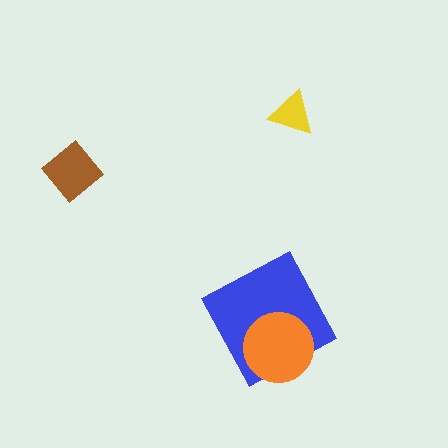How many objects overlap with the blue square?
1 object overlaps with the blue square.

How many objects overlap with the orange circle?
1 object overlaps with the orange circle.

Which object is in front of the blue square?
The orange circle is in front of the blue square.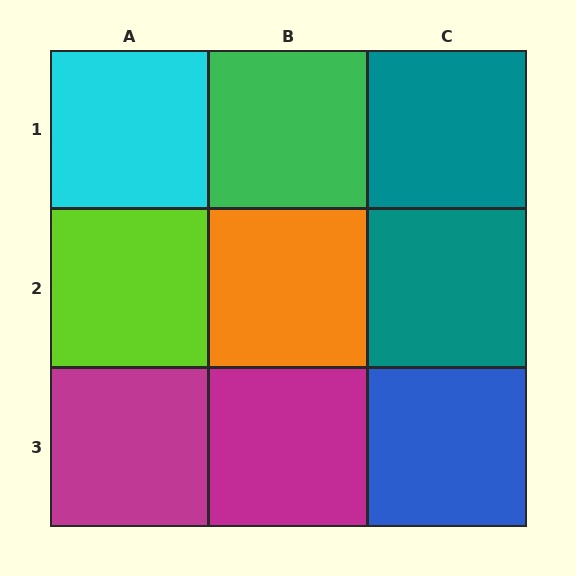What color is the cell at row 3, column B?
Magenta.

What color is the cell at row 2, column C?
Teal.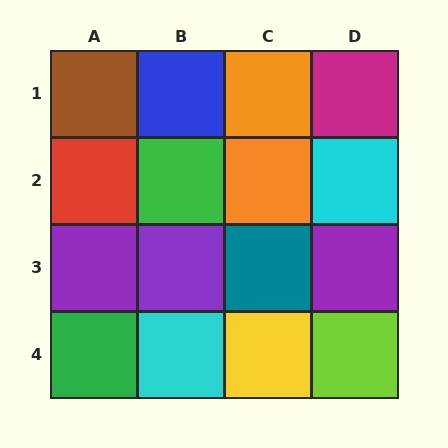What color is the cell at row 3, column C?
Teal.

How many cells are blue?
1 cell is blue.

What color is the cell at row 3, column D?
Purple.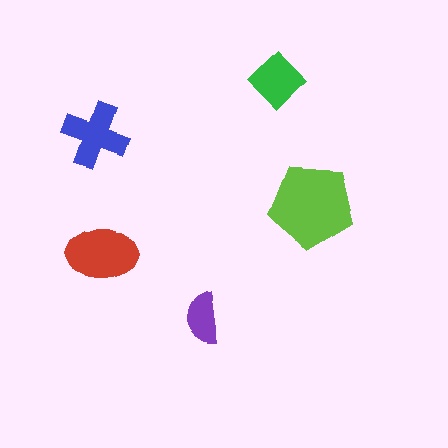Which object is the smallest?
The purple semicircle.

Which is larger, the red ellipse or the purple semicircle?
The red ellipse.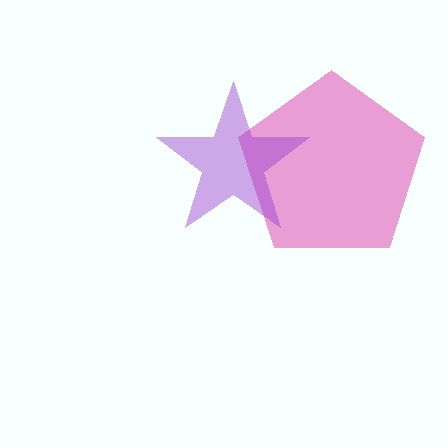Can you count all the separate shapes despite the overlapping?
Yes, there are 2 separate shapes.